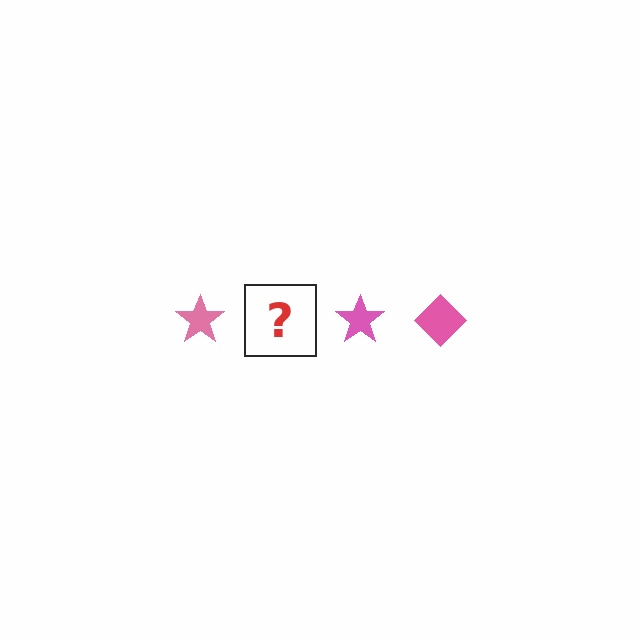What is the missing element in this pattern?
The missing element is a pink diamond.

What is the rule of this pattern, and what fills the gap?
The rule is that the pattern cycles through star, diamond shapes in pink. The gap should be filled with a pink diamond.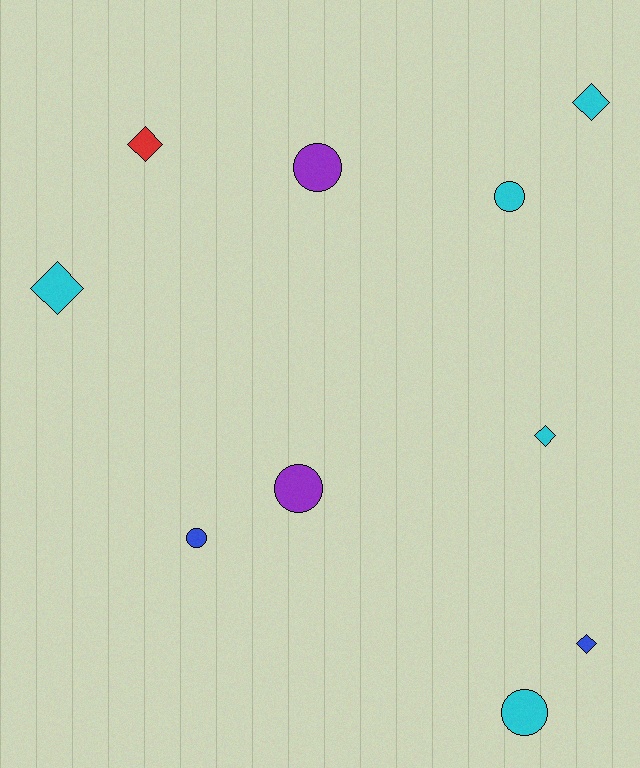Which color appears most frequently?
Cyan, with 5 objects.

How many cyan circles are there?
There are 2 cyan circles.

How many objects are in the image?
There are 10 objects.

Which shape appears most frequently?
Diamond, with 5 objects.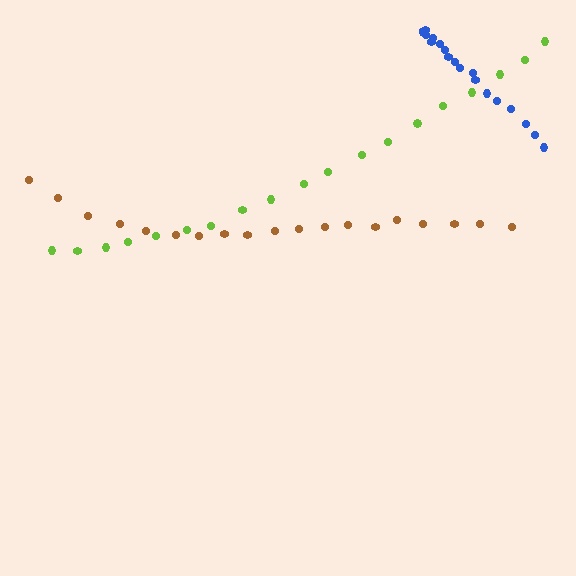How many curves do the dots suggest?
There are 3 distinct paths.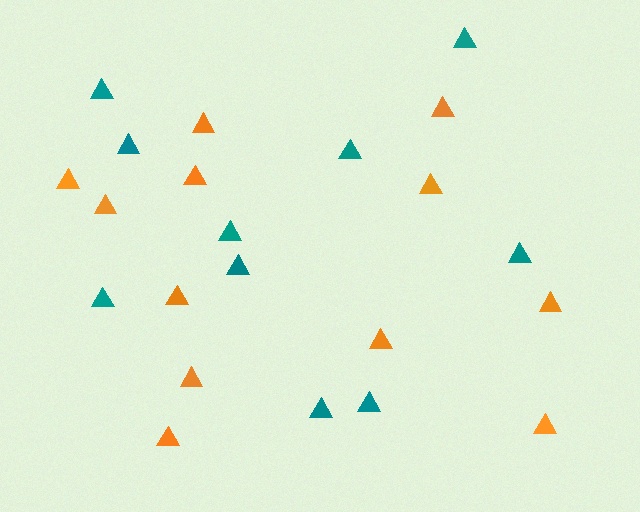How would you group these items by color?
There are 2 groups: one group of teal triangles (10) and one group of orange triangles (12).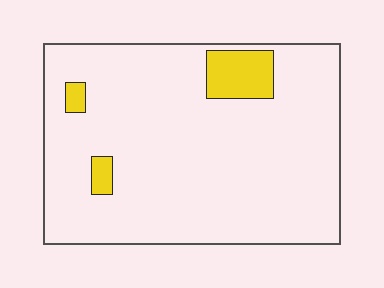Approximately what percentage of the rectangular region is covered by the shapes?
Approximately 10%.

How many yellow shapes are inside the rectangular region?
3.